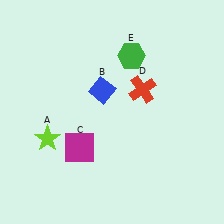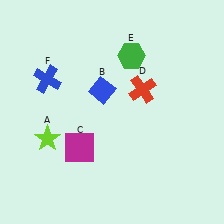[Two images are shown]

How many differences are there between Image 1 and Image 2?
There is 1 difference between the two images.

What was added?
A blue cross (F) was added in Image 2.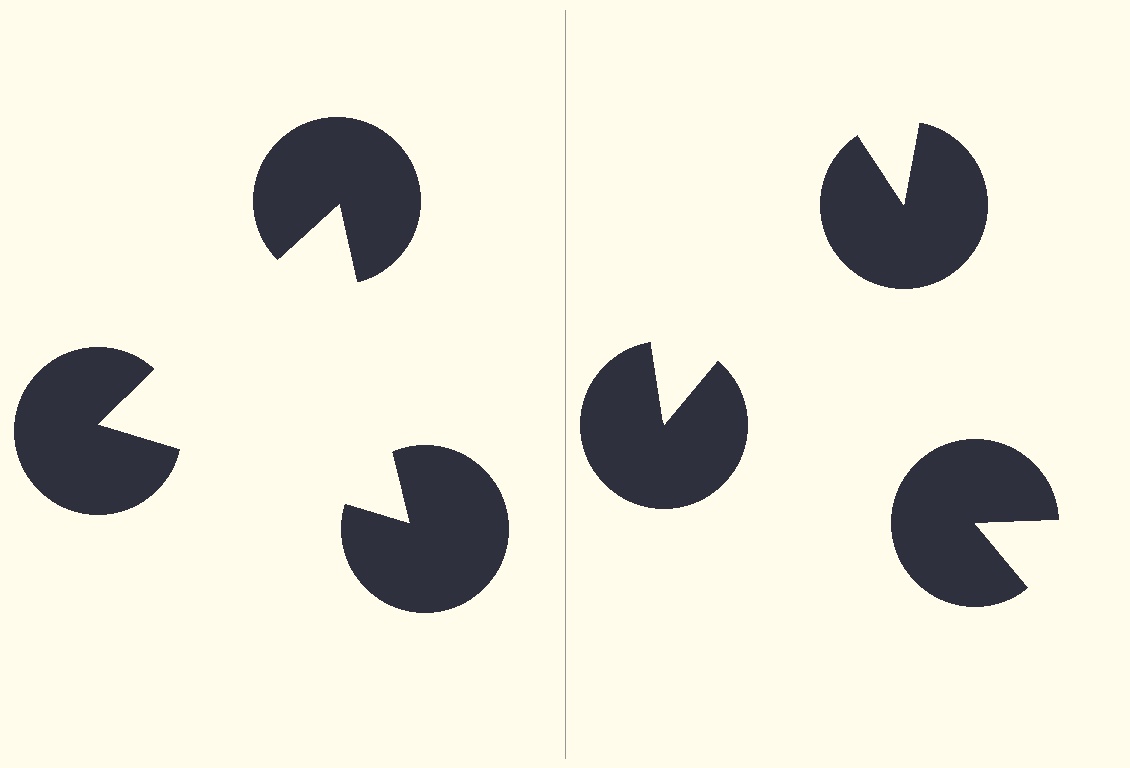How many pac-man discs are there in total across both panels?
6 — 3 on each side.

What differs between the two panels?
The pac-man discs are positioned identically on both sides; only the wedge orientations differ. On the left they align to a triangle; on the right they are misaligned.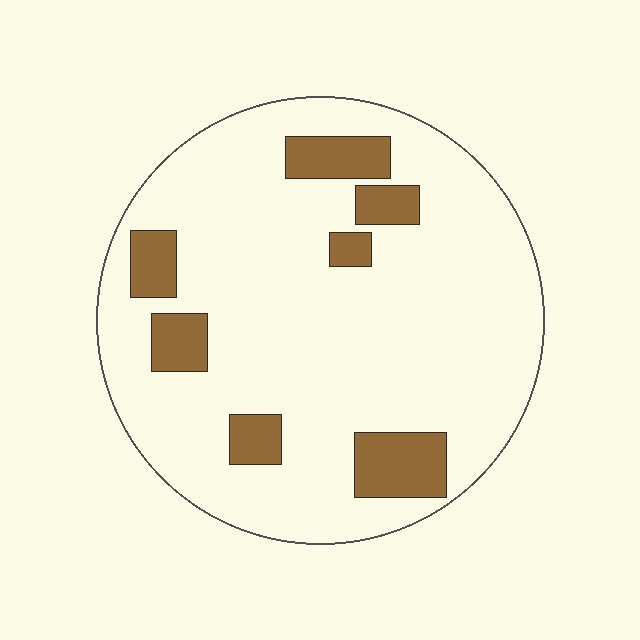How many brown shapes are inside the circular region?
7.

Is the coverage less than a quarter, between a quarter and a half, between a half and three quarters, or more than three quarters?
Less than a quarter.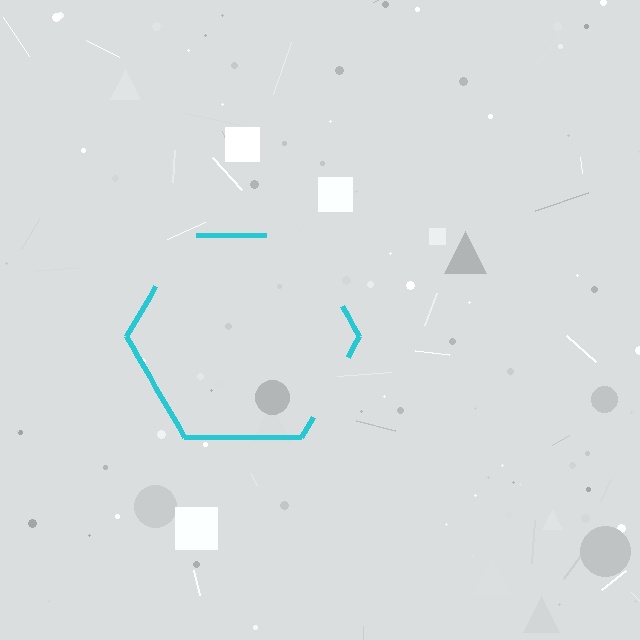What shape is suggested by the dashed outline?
The dashed outline suggests a hexagon.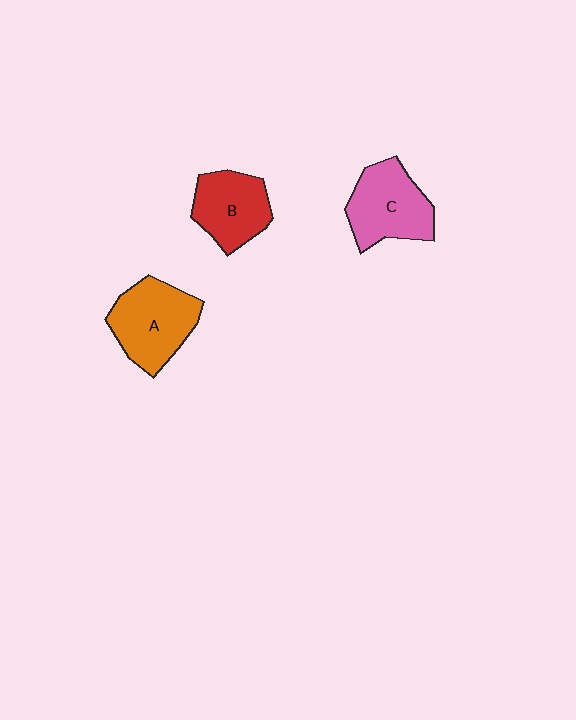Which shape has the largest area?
Shape A (orange).